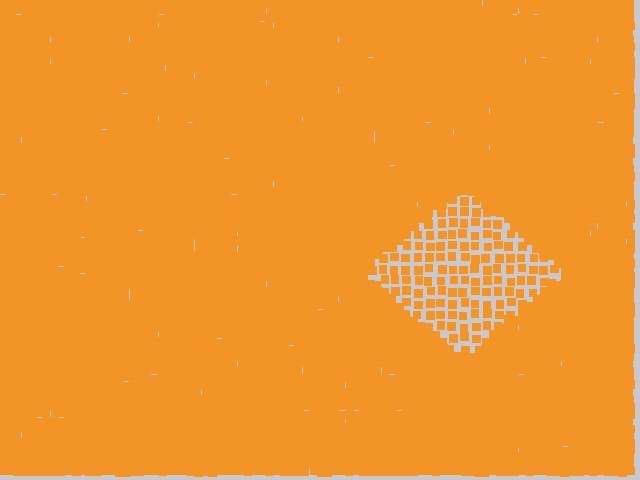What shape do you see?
I see a diamond.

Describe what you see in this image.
The image contains small orange elements arranged at two different densities. A diamond-shaped region is visible where the elements are less densely packed than the surrounding area.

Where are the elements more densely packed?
The elements are more densely packed outside the diamond boundary.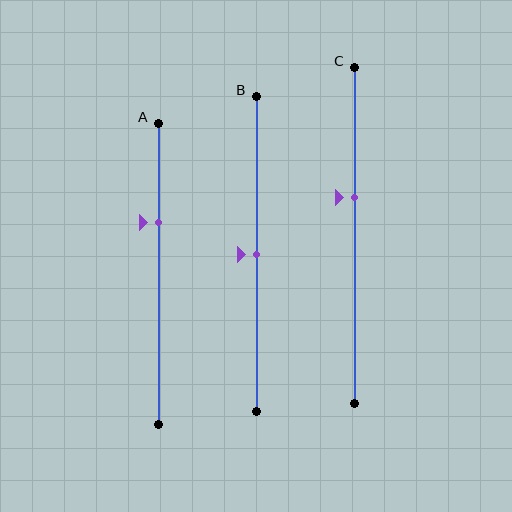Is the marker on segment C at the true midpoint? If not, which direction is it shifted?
No, the marker on segment C is shifted upward by about 11% of the segment length.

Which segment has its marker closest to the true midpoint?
Segment B has its marker closest to the true midpoint.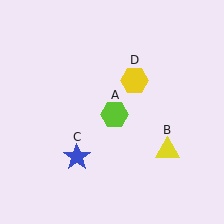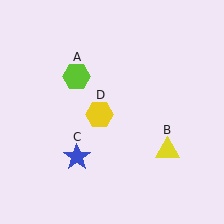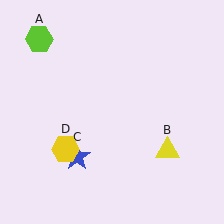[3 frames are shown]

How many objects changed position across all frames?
2 objects changed position: lime hexagon (object A), yellow hexagon (object D).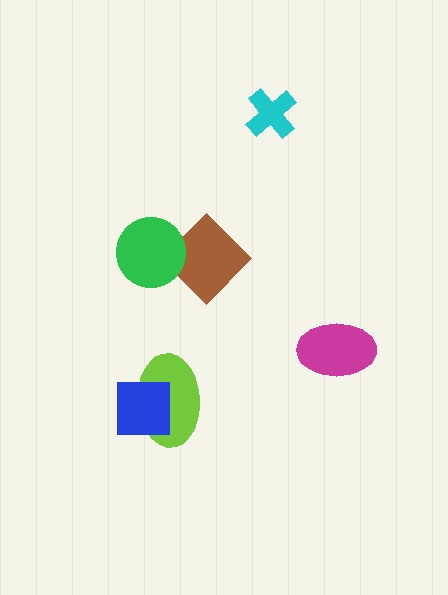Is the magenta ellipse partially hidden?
No, no other shape covers it.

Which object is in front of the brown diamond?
The green circle is in front of the brown diamond.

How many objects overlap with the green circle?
1 object overlaps with the green circle.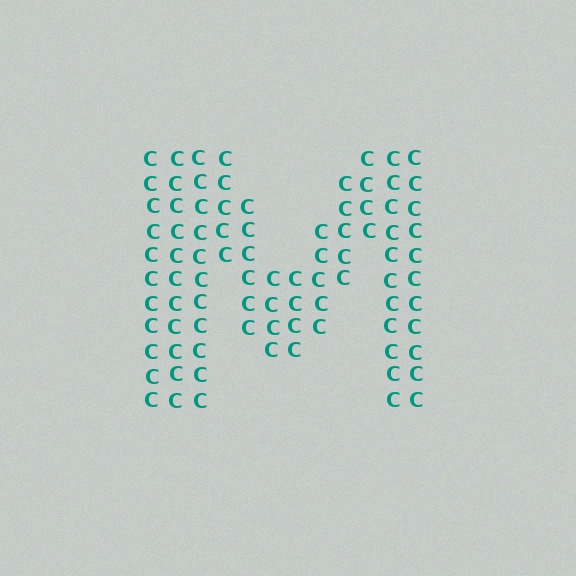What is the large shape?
The large shape is the letter M.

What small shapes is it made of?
It is made of small letter C's.